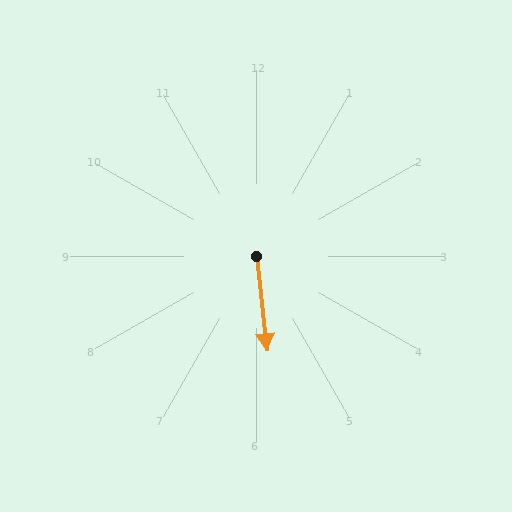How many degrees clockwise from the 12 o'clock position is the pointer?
Approximately 174 degrees.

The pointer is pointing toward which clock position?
Roughly 6 o'clock.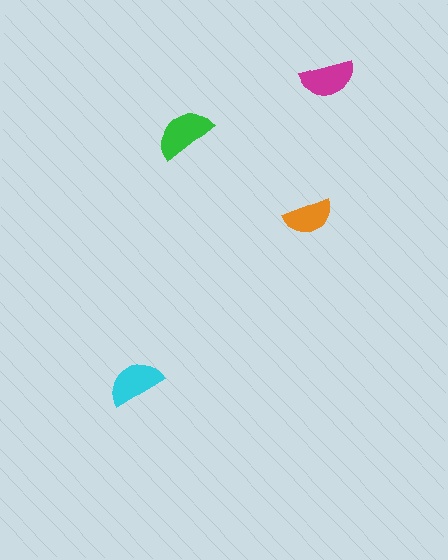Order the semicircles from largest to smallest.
the green one, the cyan one, the magenta one, the orange one.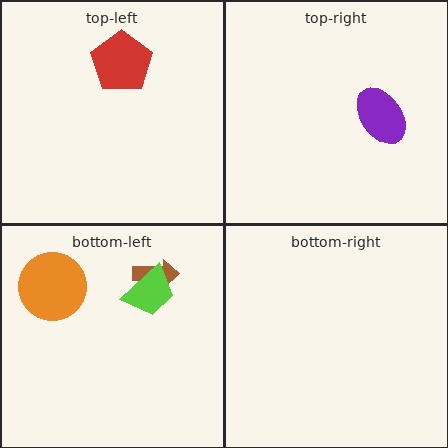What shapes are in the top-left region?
The red pentagon.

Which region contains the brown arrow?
The bottom-left region.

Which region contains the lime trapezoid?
The bottom-left region.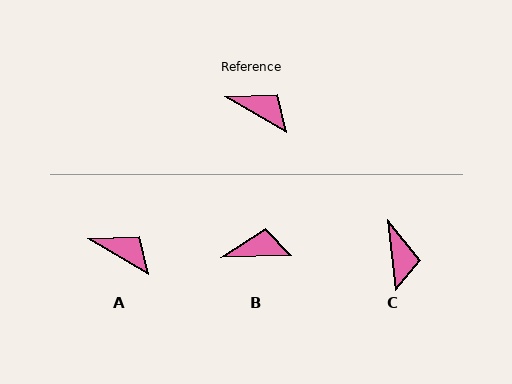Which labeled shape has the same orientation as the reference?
A.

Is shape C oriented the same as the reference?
No, it is off by about 53 degrees.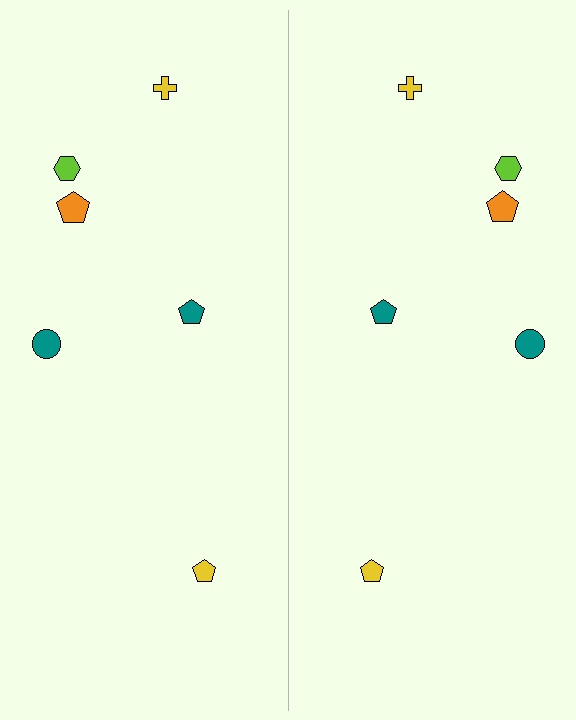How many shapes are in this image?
There are 12 shapes in this image.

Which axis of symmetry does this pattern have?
The pattern has a vertical axis of symmetry running through the center of the image.